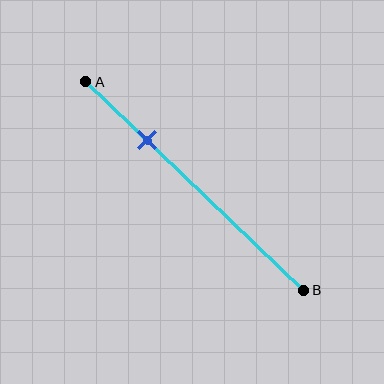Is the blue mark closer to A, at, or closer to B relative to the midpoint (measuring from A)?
The blue mark is closer to point A than the midpoint of segment AB.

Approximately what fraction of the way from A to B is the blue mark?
The blue mark is approximately 30% of the way from A to B.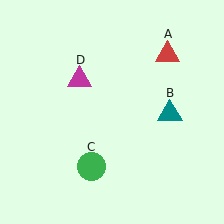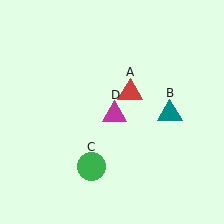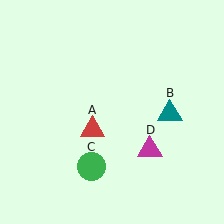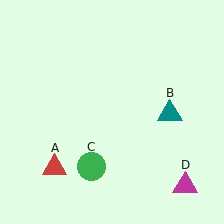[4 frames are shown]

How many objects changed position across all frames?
2 objects changed position: red triangle (object A), magenta triangle (object D).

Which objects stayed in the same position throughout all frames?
Teal triangle (object B) and green circle (object C) remained stationary.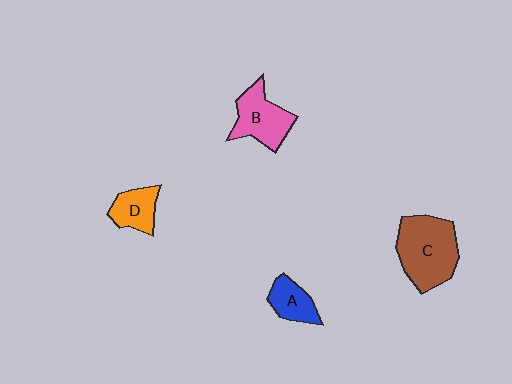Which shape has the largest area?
Shape C (brown).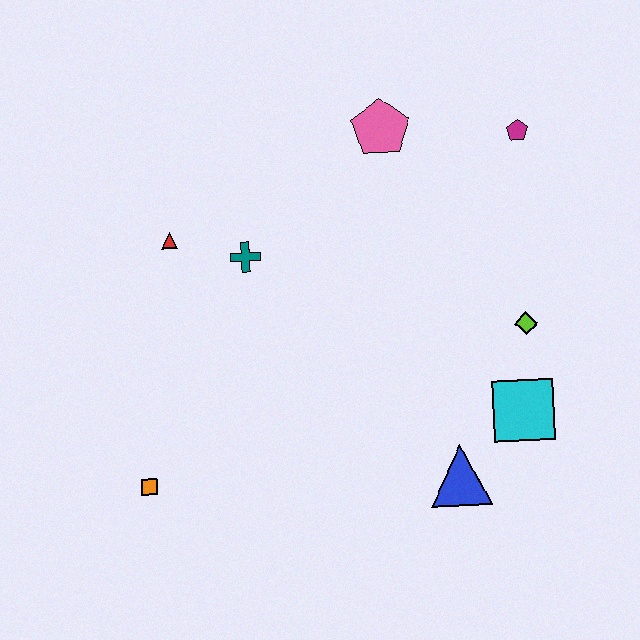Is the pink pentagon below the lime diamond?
No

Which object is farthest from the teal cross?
The cyan square is farthest from the teal cross.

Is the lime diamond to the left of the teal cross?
No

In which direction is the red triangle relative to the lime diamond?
The red triangle is to the left of the lime diamond.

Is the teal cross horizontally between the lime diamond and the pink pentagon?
No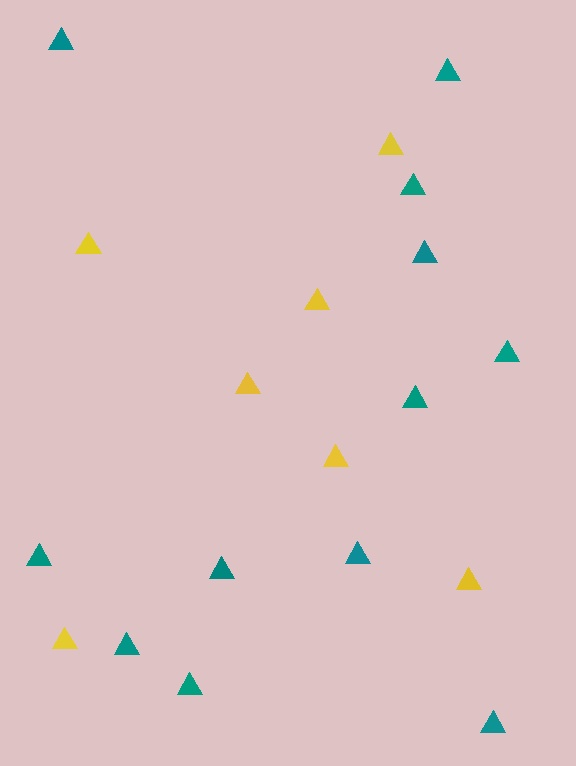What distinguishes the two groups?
There are 2 groups: one group of teal triangles (12) and one group of yellow triangles (7).